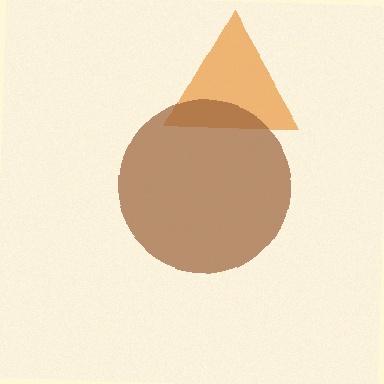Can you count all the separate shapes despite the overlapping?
Yes, there are 2 separate shapes.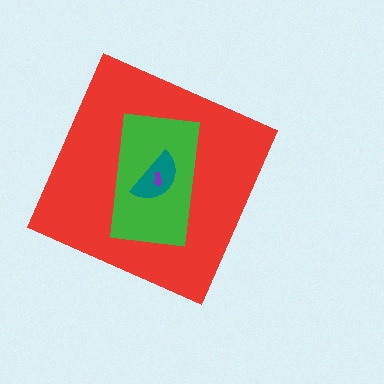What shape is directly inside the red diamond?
The green rectangle.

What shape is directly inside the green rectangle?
The teal semicircle.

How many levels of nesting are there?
4.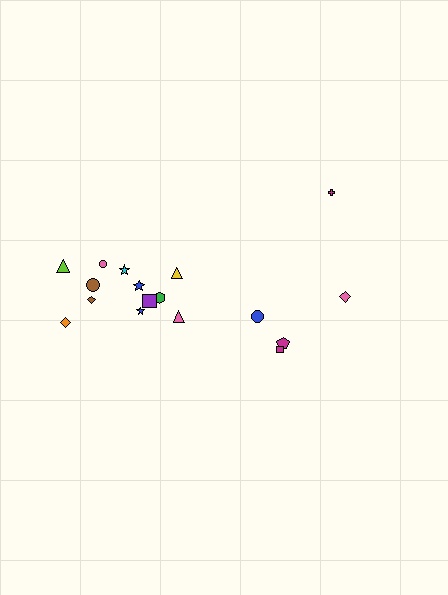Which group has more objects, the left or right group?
The left group.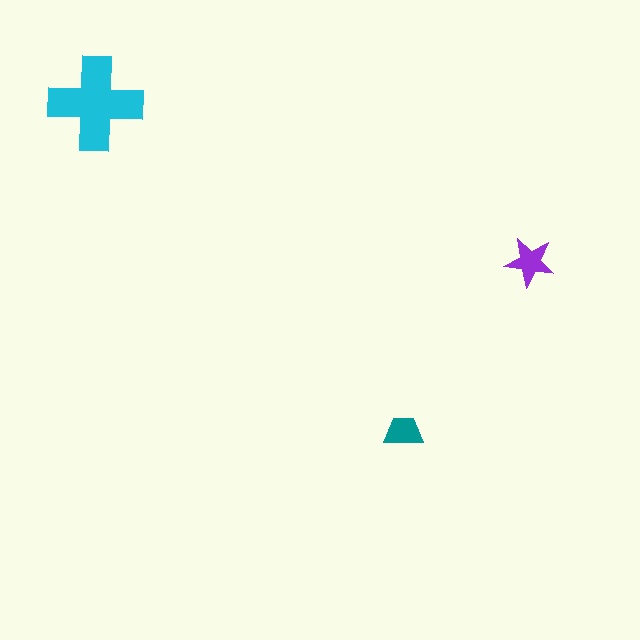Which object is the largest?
The cyan cross.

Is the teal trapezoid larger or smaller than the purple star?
Smaller.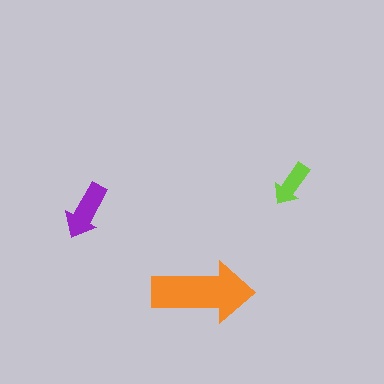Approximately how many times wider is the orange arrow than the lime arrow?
About 2 times wider.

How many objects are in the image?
There are 3 objects in the image.